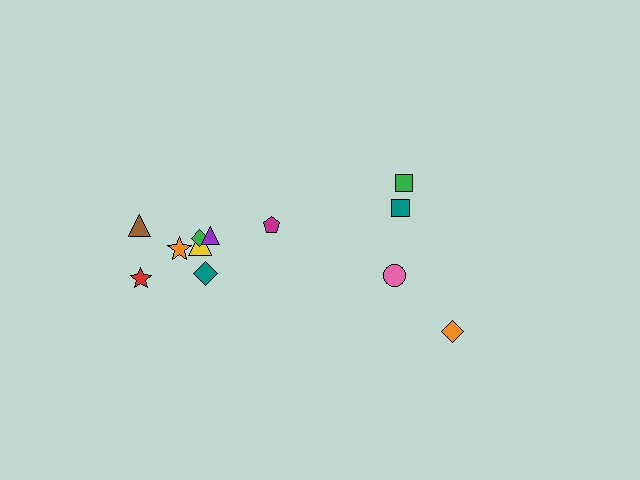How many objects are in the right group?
There are 4 objects.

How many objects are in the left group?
There are 8 objects.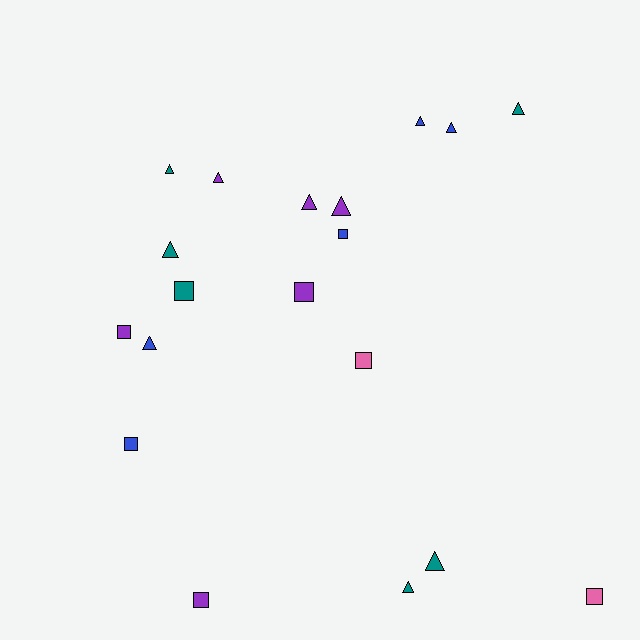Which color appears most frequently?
Teal, with 6 objects.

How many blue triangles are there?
There are 3 blue triangles.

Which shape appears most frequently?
Triangle, with 11 objects.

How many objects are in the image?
There are 19 objects.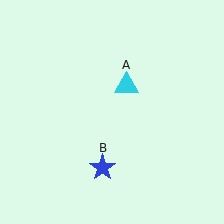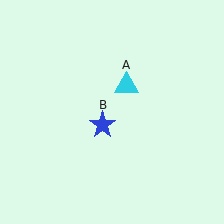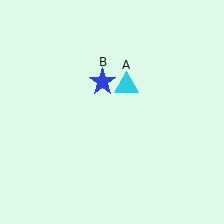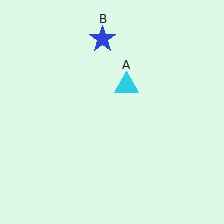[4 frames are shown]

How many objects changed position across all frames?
1 object changed position: blue star (object B).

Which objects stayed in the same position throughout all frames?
Cyan triangle (object A) remained stationary.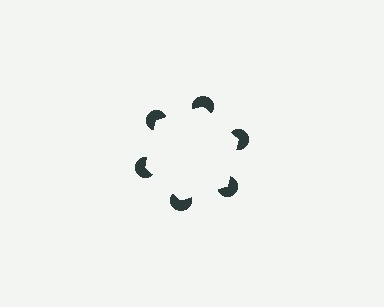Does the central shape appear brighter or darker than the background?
It typically appears slightly brighter than the background, even though no actual brightness change is drawn.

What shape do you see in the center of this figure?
An illusory hexagon — its edges are inferred from the aligned wedge cuts in the pac-man discs, not physically drawn.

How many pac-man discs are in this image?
There are 6 — one at each vertex of the illusory hexagon.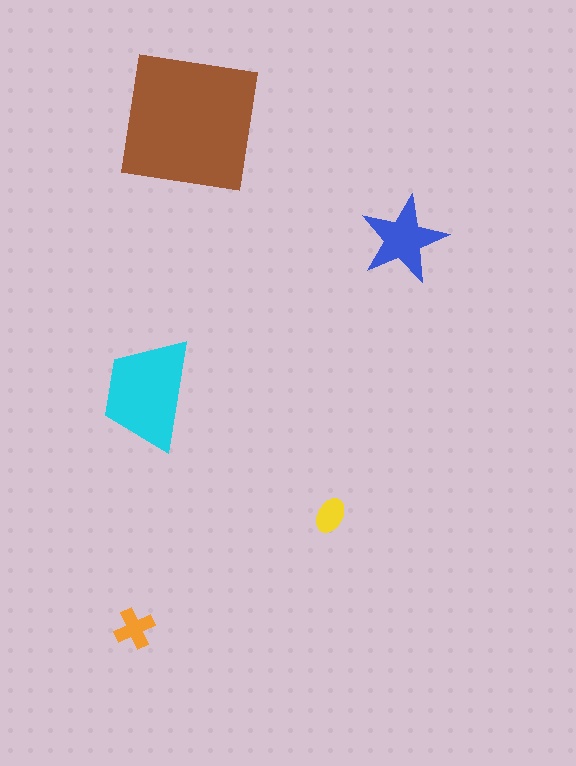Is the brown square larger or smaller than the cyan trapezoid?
Larger.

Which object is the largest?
The brown square.